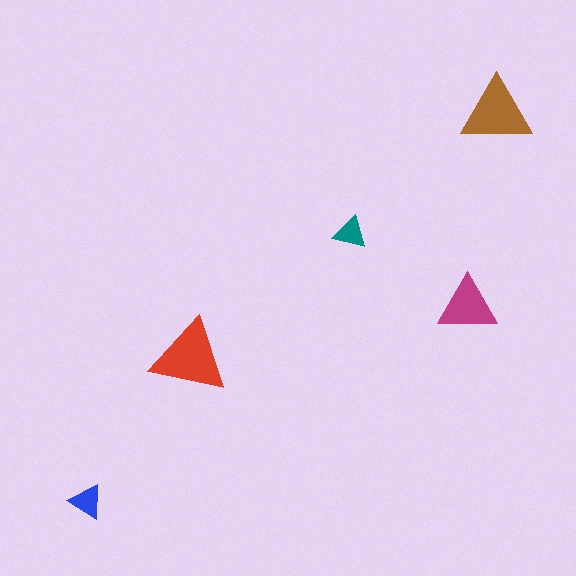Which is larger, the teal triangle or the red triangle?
The red one.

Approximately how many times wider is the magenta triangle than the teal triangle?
About 2 times wider.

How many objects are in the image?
There are 5 objects in the image.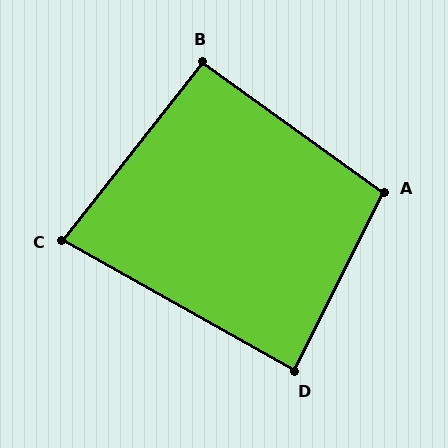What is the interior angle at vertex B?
Approximately 93 degrees (approximately right).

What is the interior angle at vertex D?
Approximately 87 degrees (approximately right).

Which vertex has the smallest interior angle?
C, at approximately 81 degrees.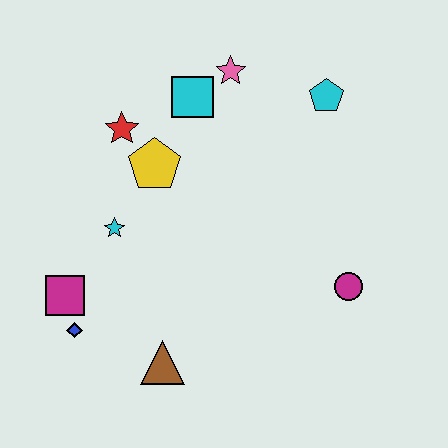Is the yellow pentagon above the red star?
No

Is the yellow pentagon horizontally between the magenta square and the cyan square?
Yes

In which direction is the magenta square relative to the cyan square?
The magenta square is below the cyan square.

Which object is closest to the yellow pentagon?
The red star is closest to the yellow pentagon.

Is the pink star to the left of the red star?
No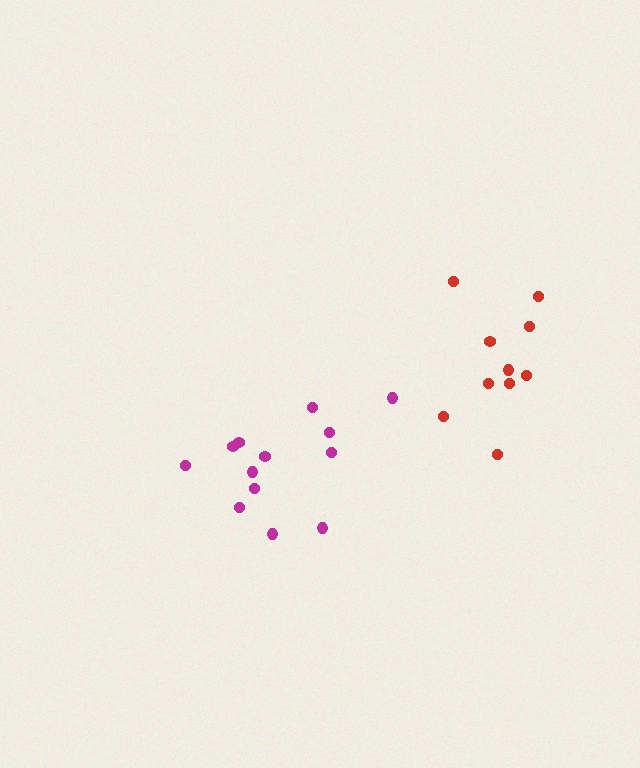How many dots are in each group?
Group 1: 10 dots, Group 2: 13 dots (23 total).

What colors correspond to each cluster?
The clusters are colored: red, magenta.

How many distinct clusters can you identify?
There are 2 distinct clusters.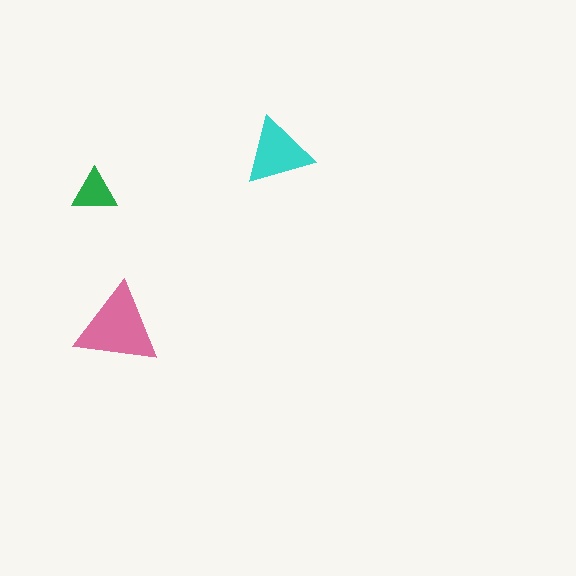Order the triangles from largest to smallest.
the pink one, the cyan one, the green one.